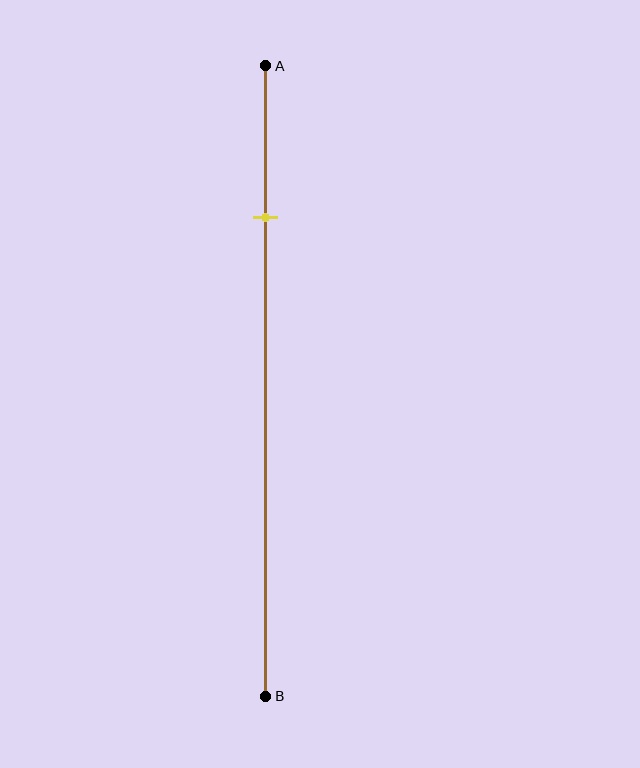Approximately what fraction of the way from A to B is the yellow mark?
The yellow mark is approximately 25% of the way from A to B.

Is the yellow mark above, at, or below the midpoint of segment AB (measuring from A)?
The yellow mark is above the midpoint of segment AB.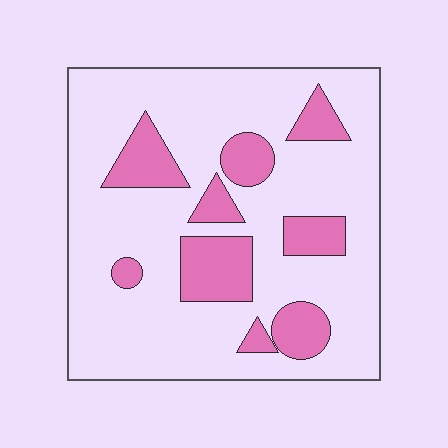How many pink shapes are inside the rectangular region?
9.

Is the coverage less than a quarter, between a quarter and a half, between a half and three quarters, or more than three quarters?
Less than a quarter.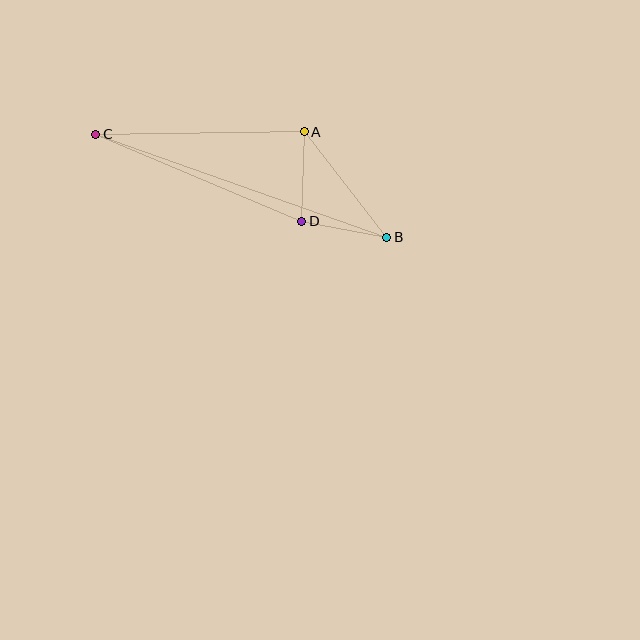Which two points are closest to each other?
Points B and D are closest to each other.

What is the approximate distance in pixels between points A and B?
The distance between A and B is approximately 134 pixels.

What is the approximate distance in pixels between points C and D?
The distance between C and D is approximately 223 pixels.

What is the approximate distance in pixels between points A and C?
The distance between A and C is approximately 208 pixels.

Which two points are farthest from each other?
Points B and C are farthest from each other.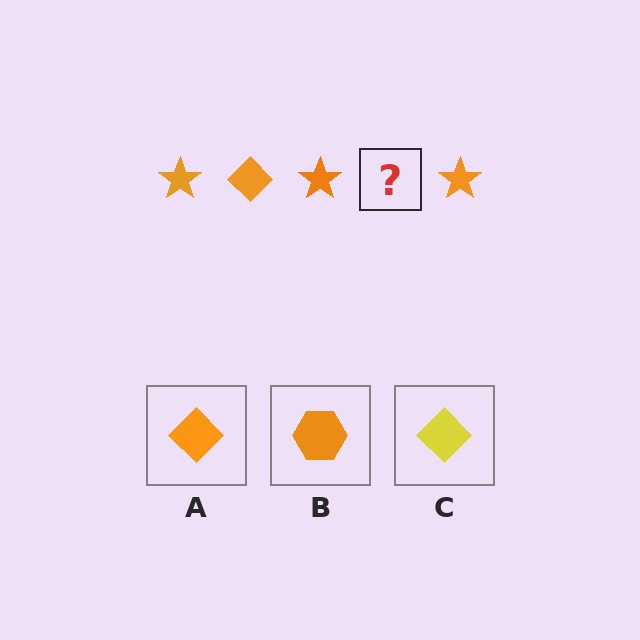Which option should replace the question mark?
Option A.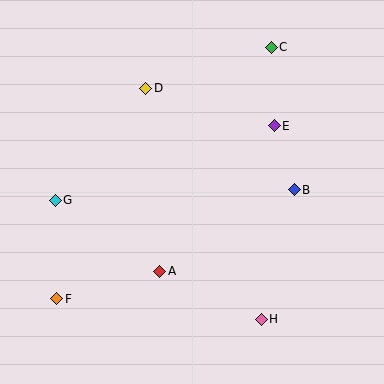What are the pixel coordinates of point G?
Point G is at (55, 201).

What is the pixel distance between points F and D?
The distance between F and D is 228 pixels.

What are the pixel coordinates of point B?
Point B is at (294, 190).